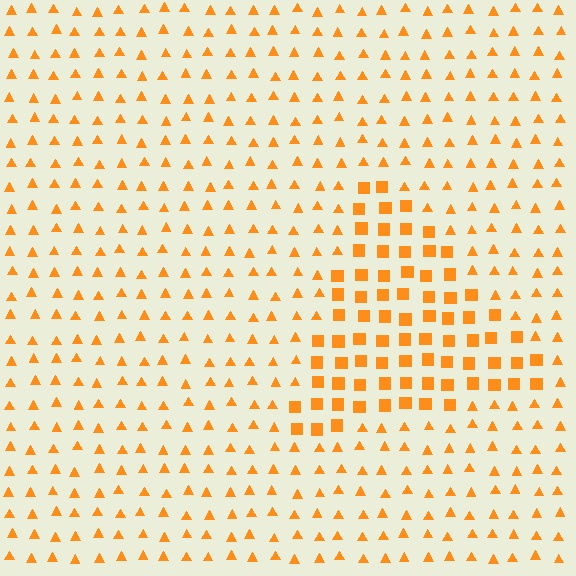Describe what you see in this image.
The image is filled with small orange elements arranged in a uniform grid. A triangle-shaped region contains squares, while the surrounding area contains triangles. The boundary is defined purely by the change in element shape.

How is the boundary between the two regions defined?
The boundary is defined by a change in element shape: squares inside vs. triangles outside. All elements share the same color and spacing.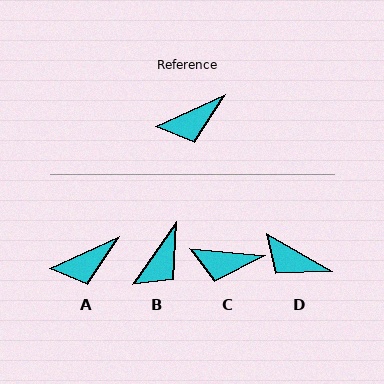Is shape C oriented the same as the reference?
No, it is off by about 29 degrees.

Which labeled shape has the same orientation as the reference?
A.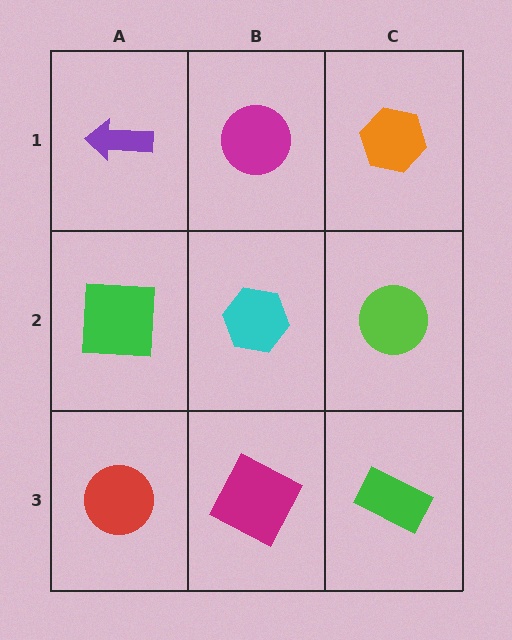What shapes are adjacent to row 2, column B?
A magenta circle (row 1, column B), a magenta square (row 3, column B), a green square (row 2, column A), a lime circle (row 2, column C).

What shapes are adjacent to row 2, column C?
An orange hexagon (row 1, column C), a green rectangle (row 3, column C), a cyan hexagon (row 2, column B).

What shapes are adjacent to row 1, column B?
A cyan hexagon (row 2, column B), a purple arrow (row 1, column A), an orange hexagon (row 1, column C).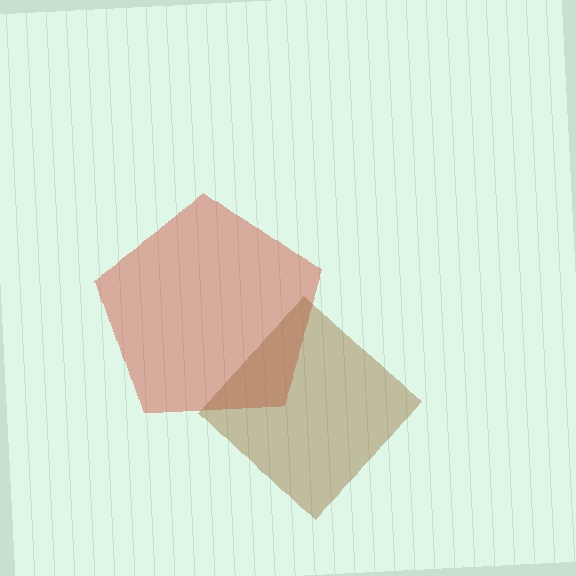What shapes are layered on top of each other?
The layered shapes are: a red pentagon, a brown diamond.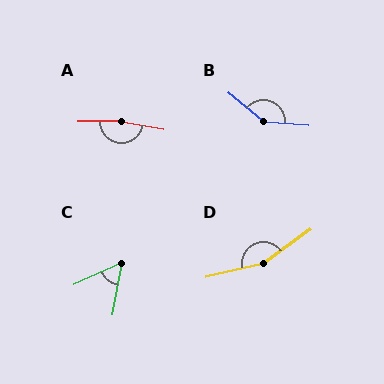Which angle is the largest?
A, at approximately 169 degrees.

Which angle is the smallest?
C, at approximately 56 degrees.